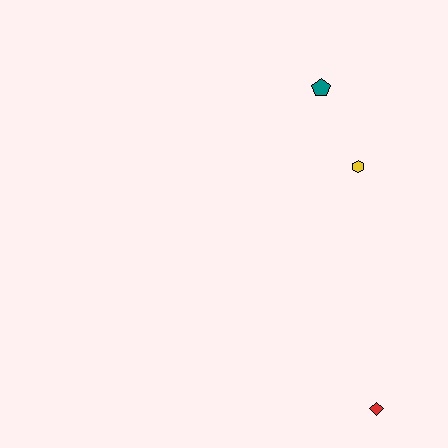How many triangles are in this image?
There are no triangles.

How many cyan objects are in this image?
There are no cyan objects.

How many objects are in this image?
There are 3 objects.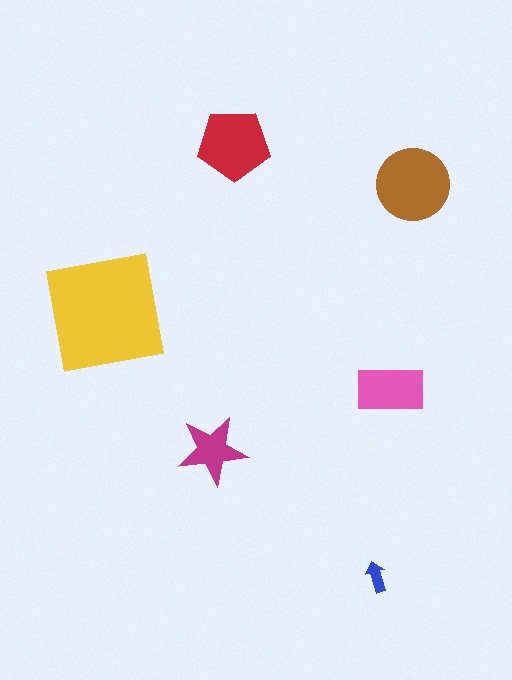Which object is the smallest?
The blue arrow.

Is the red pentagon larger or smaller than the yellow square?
Smaller.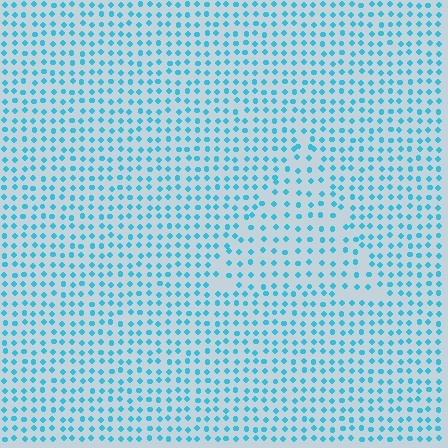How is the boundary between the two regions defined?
The boundary is defined by a change in element density (approximately 1.5x ratio). All elements are the same color, size, and shape.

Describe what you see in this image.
The image contains small cyan elements arranged at two different densities. A triangle-shaped region is visible where the elements are less densely packed than the surrounding area.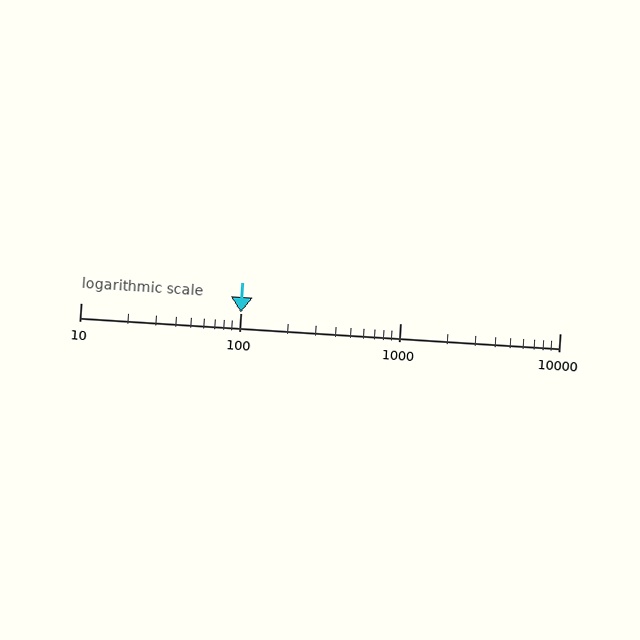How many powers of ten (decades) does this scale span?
The scale spans 3 decades, from 10 to 10000.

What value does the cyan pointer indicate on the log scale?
The pointer indicates approximately 100.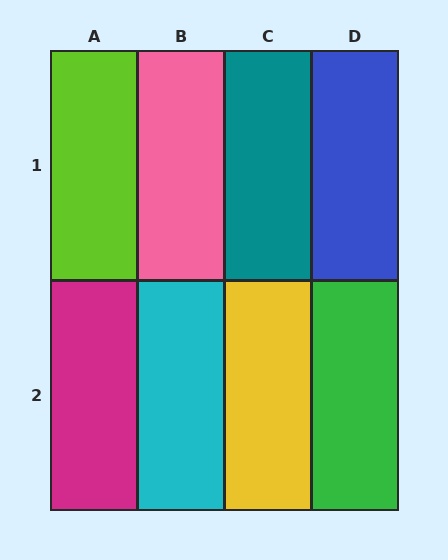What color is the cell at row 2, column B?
Cyan.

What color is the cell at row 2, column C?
Yellow.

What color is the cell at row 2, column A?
Magenta.